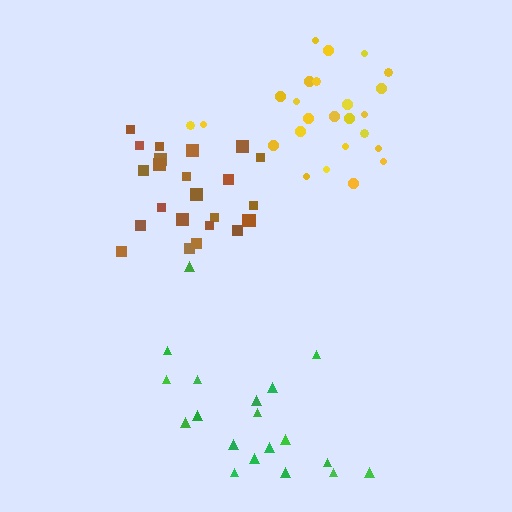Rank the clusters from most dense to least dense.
yellow, brown, green.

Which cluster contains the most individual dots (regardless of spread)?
Yellow (25).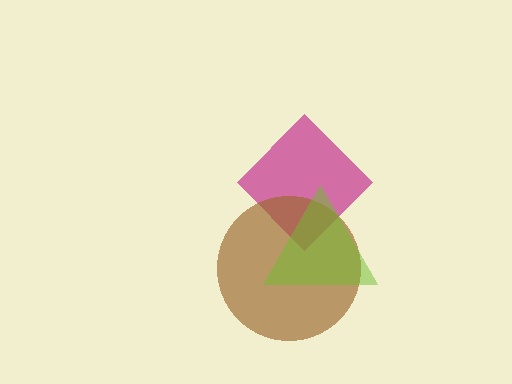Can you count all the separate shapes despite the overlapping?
Yes, there are 3 separate shapes.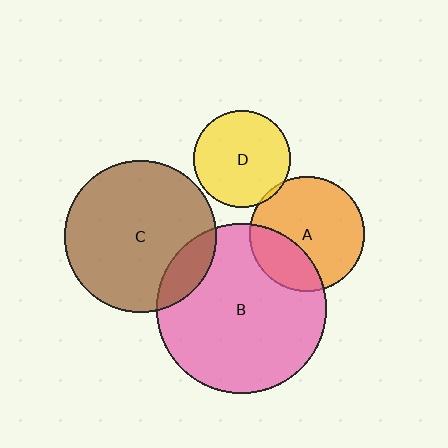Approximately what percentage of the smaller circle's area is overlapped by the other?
Approximately 15%.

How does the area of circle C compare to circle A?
Approximately 1.8 times.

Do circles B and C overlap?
Yes.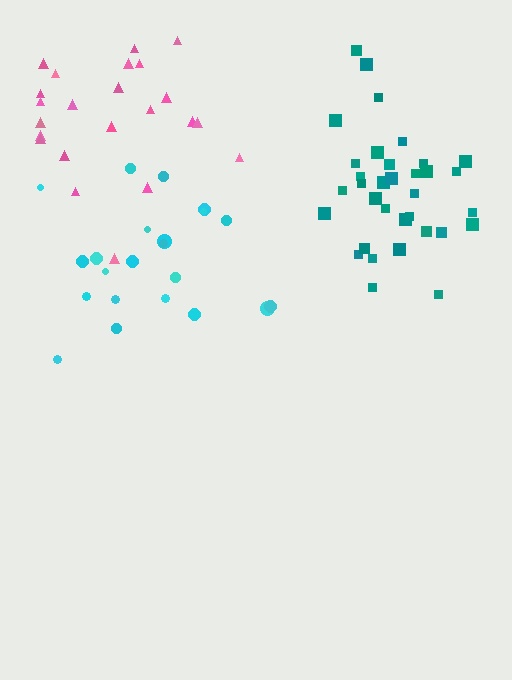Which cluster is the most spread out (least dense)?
Pink.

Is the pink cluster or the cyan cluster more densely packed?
Cyan.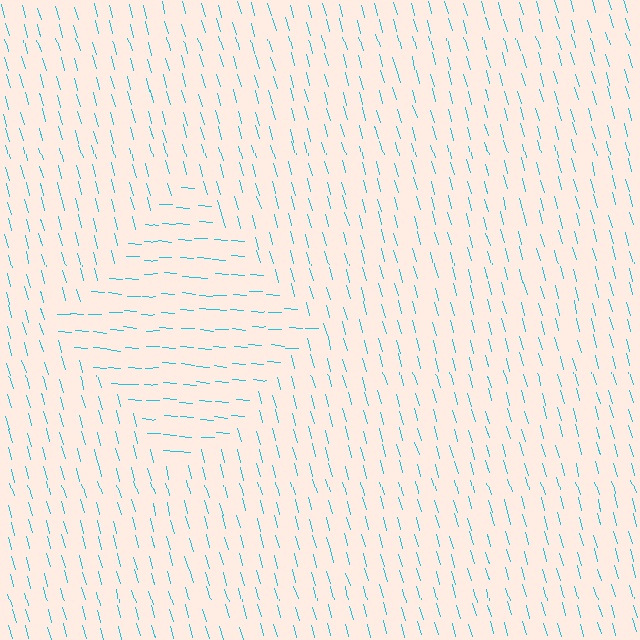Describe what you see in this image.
The image is filled with small cyan line segments. A diamond region in the image has lines oriented differently from the surrounding lines, creating a visible texture boundary.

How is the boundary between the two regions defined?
The boundary is defined purely by a change in line orientation (approximately 70 degrees difference). All lines are the same color and thickness.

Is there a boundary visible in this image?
Yes, there is a texture boundary formed by a change in line orientation.